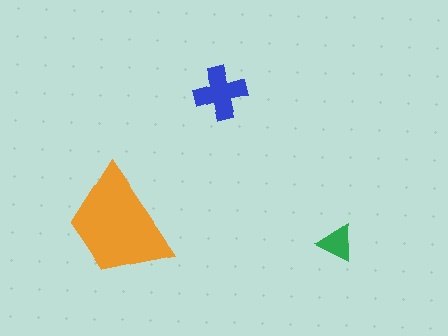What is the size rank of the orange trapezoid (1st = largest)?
1st.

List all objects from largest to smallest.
The orange trapezoid, the blue cross, the green triangle.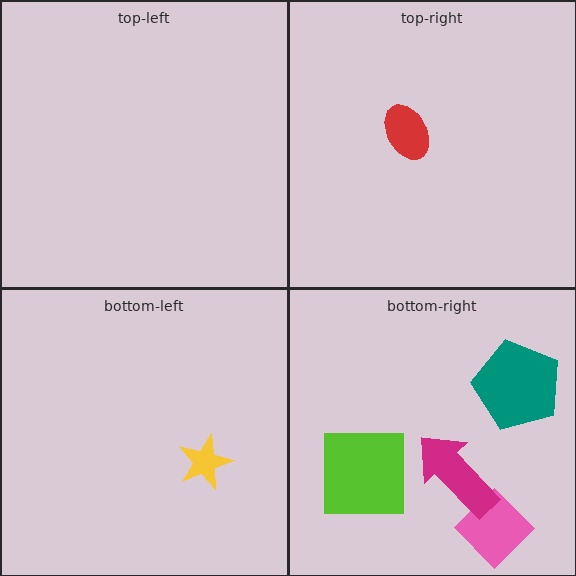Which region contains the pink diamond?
The bottom-right region.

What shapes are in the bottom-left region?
The yellow star.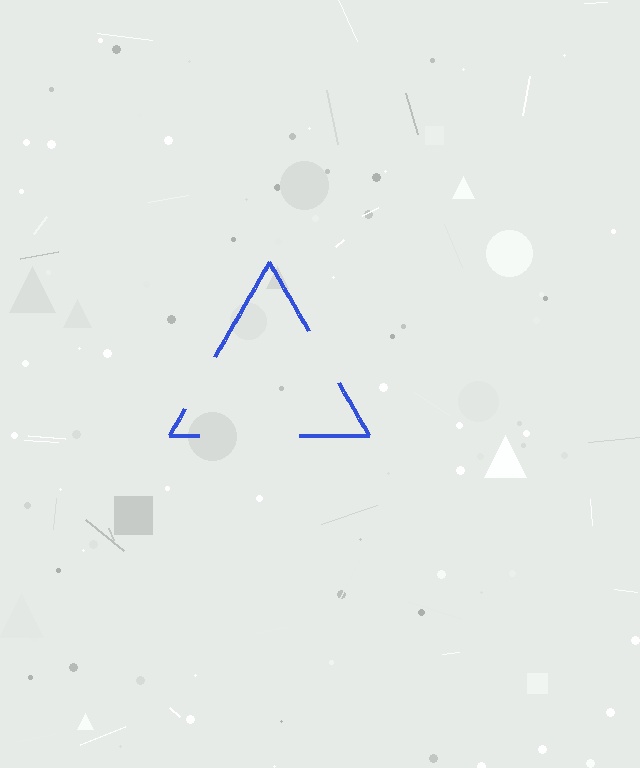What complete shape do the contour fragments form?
The contour fragments form a triangle.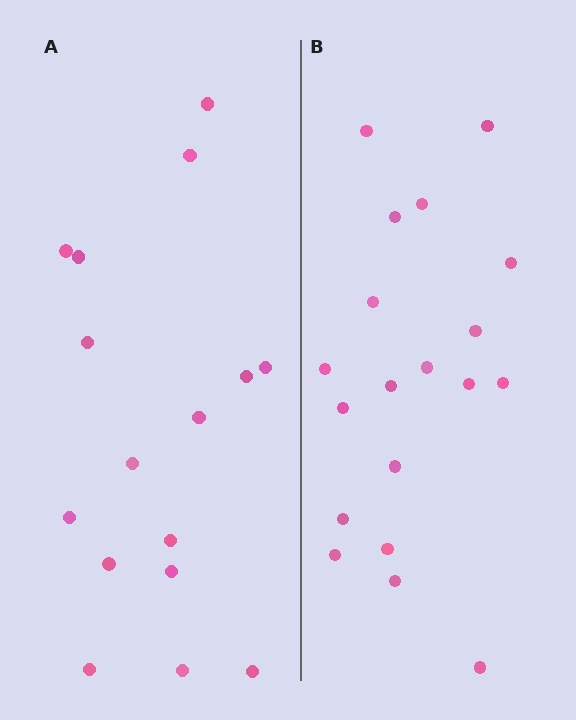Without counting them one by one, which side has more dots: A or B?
Region B (the right region) has more dots.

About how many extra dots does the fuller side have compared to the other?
Region B has just a few more — roughly 2 or 3 more dots than region A.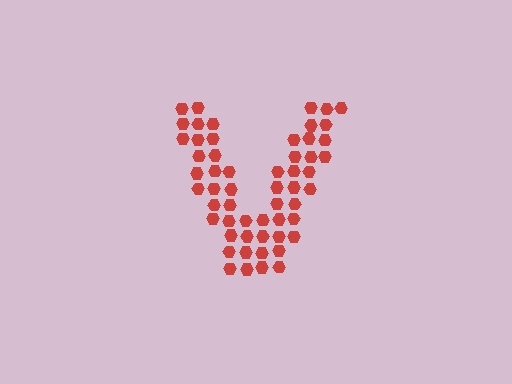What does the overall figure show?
The overall figure shows the letter V.